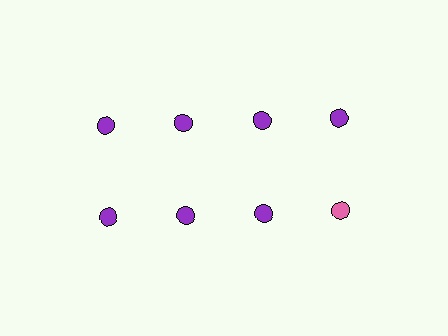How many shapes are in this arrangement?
There are 8 shapes arranged in a grid pattern.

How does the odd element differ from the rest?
It has a different color: pink instead of purple.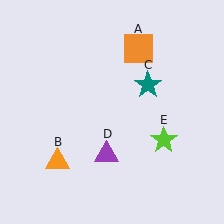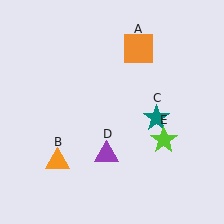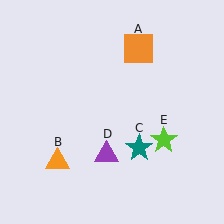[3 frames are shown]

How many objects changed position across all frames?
1 object changed position: teal star (object C).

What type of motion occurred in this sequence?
The teal star (object C) rotated clockwise around the center of the scene.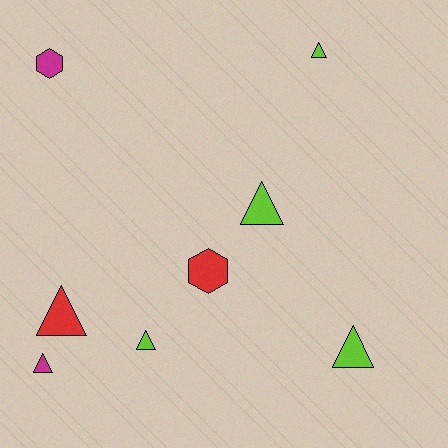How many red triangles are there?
There is 1 red triangle.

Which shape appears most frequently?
Triangle, with 6 objects.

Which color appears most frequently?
Lime, with 4 objects.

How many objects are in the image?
There are 8 objects.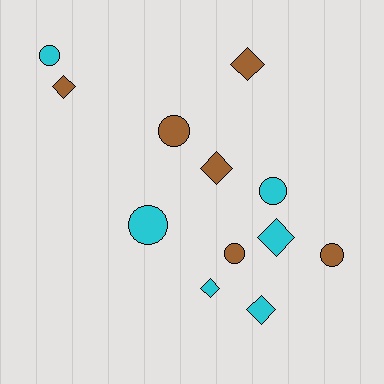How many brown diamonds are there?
There are 3 brown diamonds.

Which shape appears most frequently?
Circle, with 6 objects.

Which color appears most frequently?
Cyan, with 6 objects.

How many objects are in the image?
There are 12 objects.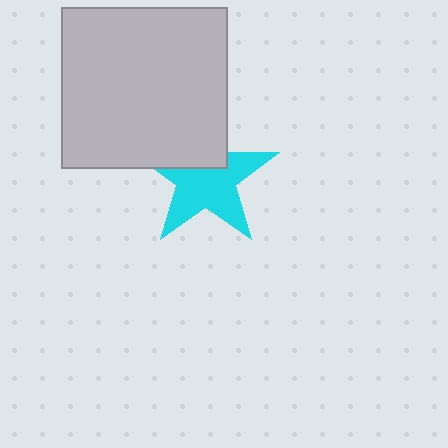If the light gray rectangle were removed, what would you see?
You would see the complete cyan star.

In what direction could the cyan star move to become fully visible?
The cyan star could move down. That would shift it out from behind the light gray rectangle entirely.